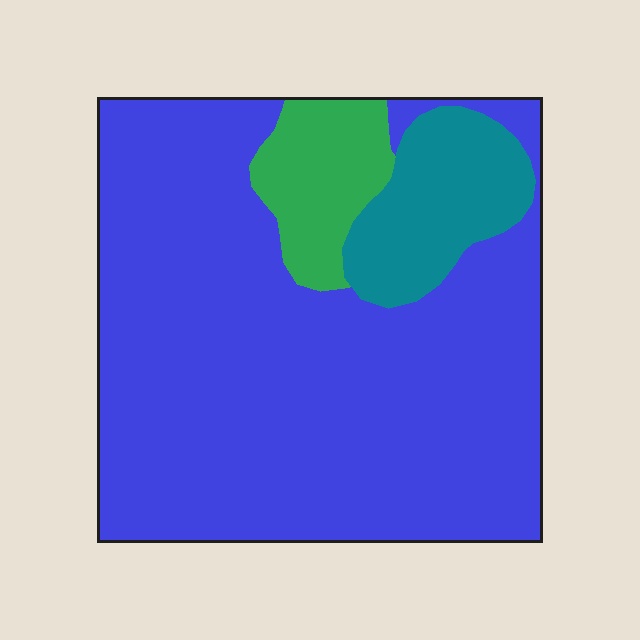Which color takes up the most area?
Blue, at roughly 80%.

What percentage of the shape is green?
Green covers roughly 10% of the shape.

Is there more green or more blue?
Blue.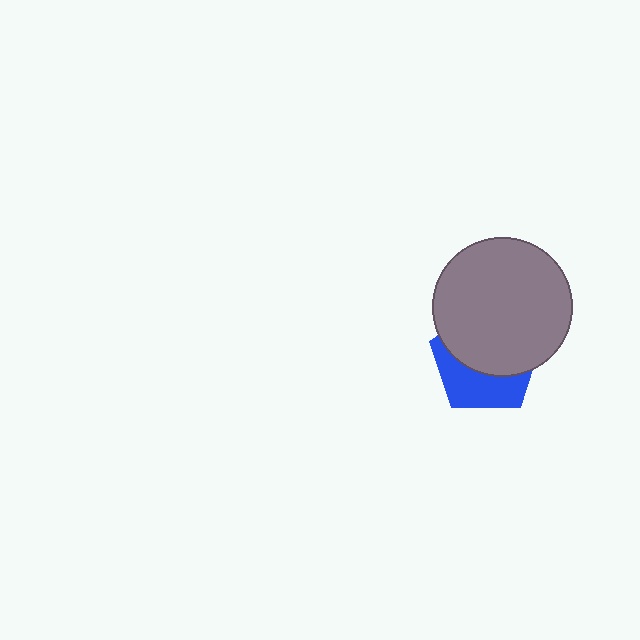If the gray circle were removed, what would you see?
You would see the complete blue pentagon.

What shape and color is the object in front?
The object in front is a gray circle.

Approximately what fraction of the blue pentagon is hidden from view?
Roughly 59% of the blue pentagon is hidden behind the gray circle.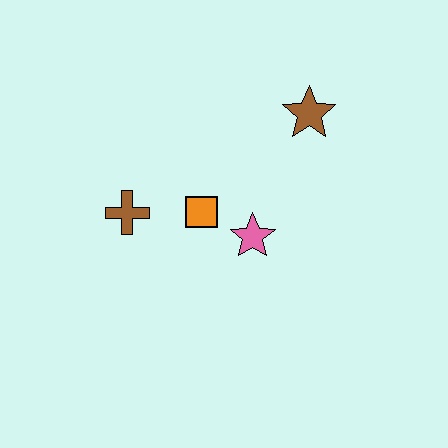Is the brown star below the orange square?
No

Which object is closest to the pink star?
The orange square is closest to the pink star.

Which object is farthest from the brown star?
The brown cross is farthest from the brown star.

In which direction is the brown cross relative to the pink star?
The brown cross is to the left of the pink star.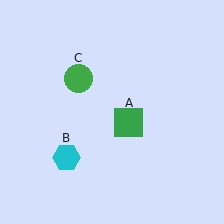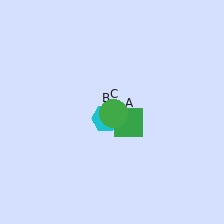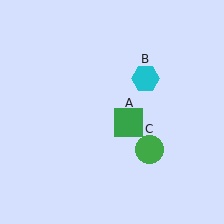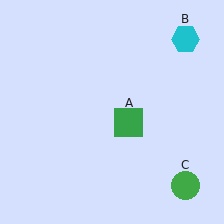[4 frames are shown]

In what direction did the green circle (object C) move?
The green circle (object C) moved down and to the right.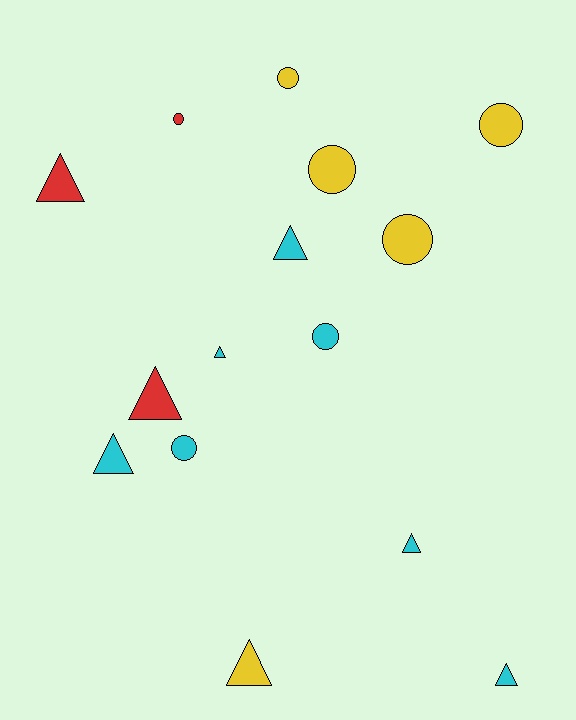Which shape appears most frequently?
Triangle, with 8 objects.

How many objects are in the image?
There are 15 objects.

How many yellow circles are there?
There are 4 yellow circles.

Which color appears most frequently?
Cyan, with 7 objects.